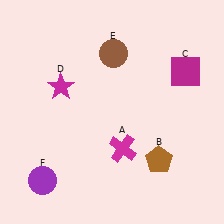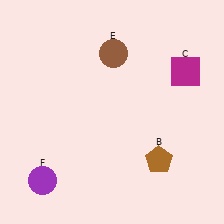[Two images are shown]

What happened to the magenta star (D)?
The magenta star (D) was removed in Image 2. It was in the top-left area of Image 1.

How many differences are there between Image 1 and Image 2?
There are 2 differences between the two images.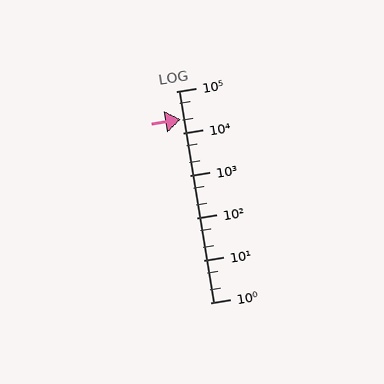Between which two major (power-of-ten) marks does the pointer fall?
The pointer is between 10000 and 100000.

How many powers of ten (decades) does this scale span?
The scale spans 5 decades, from 1 to 100000.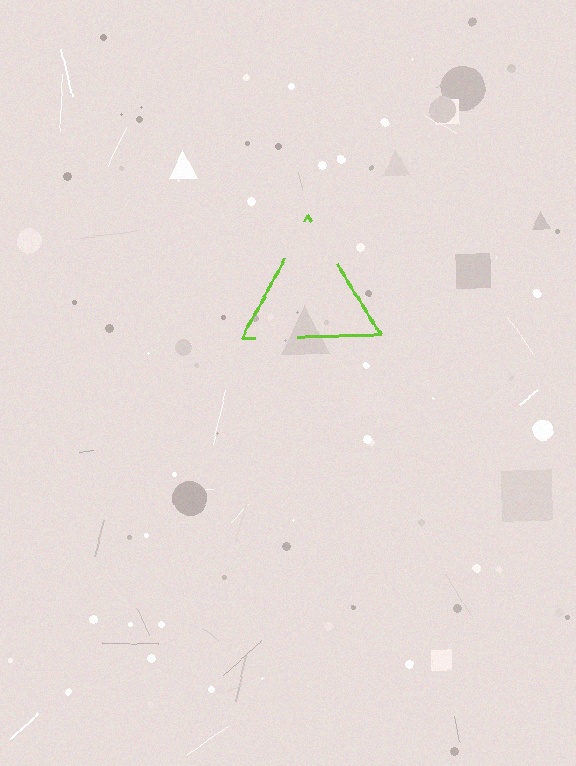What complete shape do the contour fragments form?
The contour fragments form a triangle.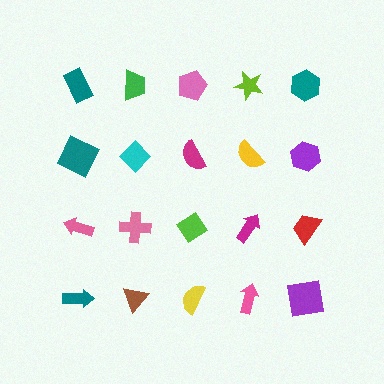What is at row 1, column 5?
A teal hexagon.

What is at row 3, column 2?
A pink cross.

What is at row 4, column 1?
A teal arrow.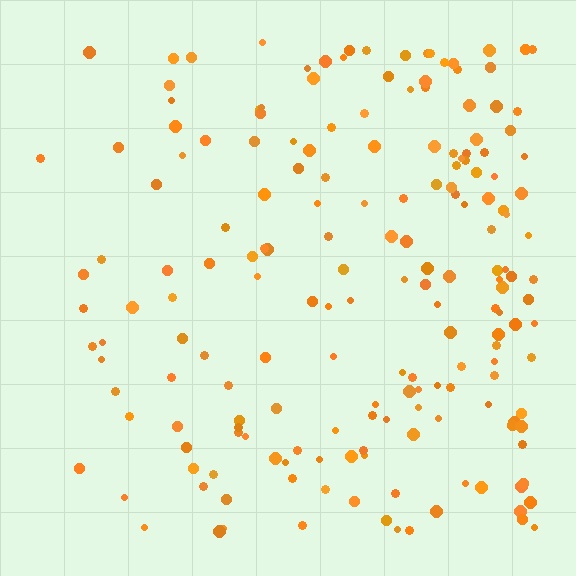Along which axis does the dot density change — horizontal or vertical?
Horizontal.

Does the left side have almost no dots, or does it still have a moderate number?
Still a moderate number, just noticeably fewer than the right.